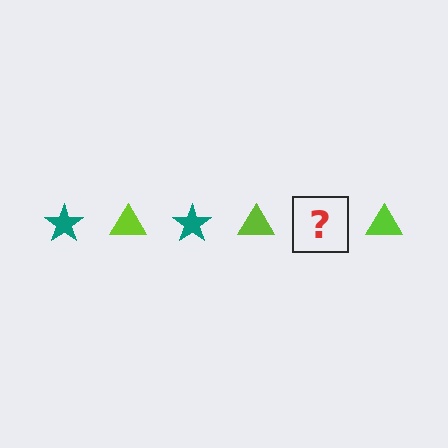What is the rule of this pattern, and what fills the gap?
The rule is that the pattern alternates between teal star and lime triangle. The gap should be filled with a teal star.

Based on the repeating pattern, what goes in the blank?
The blank should be a teal star.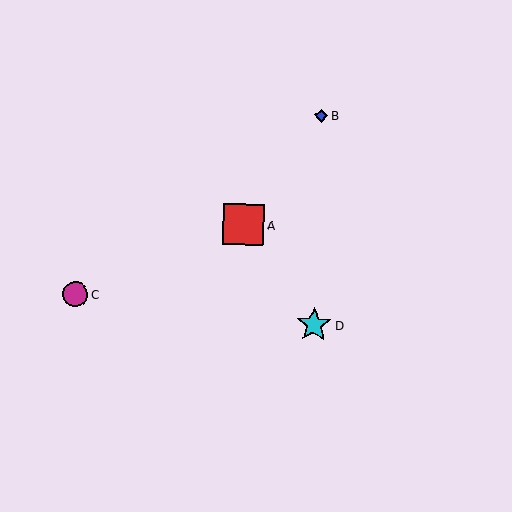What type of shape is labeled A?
Shape A is a red square.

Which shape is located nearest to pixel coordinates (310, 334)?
The cyan star (labeled D) at (314, 325) is nearest to that location.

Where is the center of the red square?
The center of the red square is at (243, 224).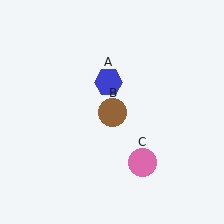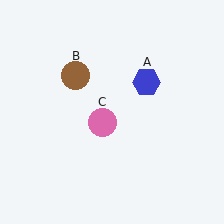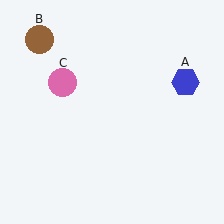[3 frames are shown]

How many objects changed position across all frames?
3 objects changed position: blue hexagon (object A), brown circle (object B), pink circle (object C).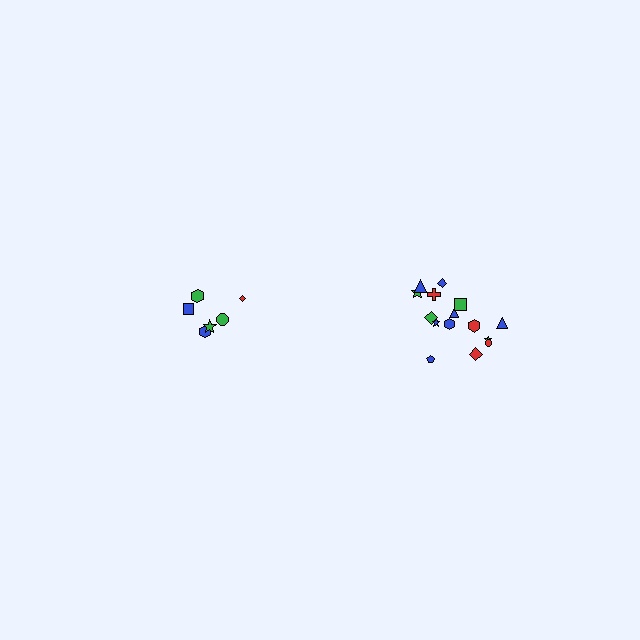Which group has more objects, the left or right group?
The right group.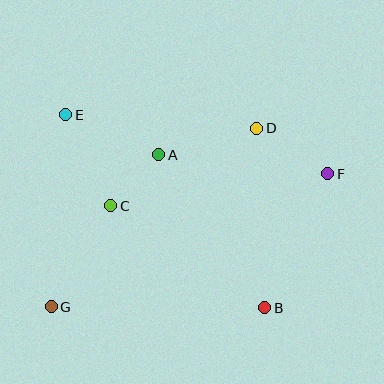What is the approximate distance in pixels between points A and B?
The distance between A and B is approximately 186 pixels.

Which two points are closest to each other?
Points A and C are closest to each other.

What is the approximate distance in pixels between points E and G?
The distance between E and G is approximately 193 pixels.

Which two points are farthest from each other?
Points F and G are farthest from each other.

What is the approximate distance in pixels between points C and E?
The distance between C and E is approximately 102 pixels.